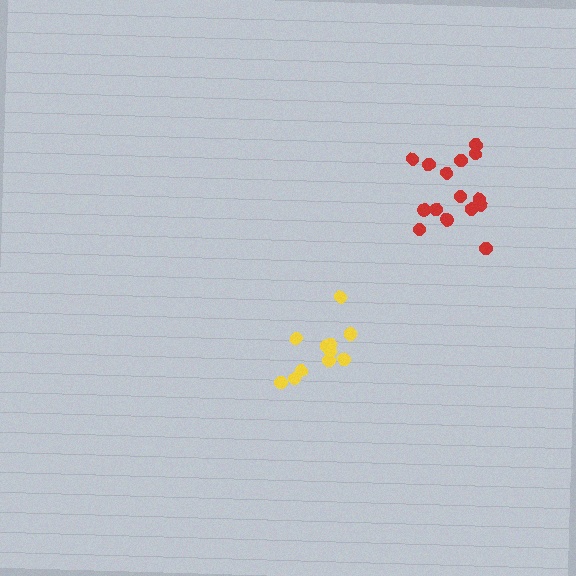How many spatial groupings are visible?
There are 2 spatial groupings.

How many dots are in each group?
Group 1: 11 dots, Group 2: 15 dots (26 total).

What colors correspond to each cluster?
The clusters are colored: yellow, red.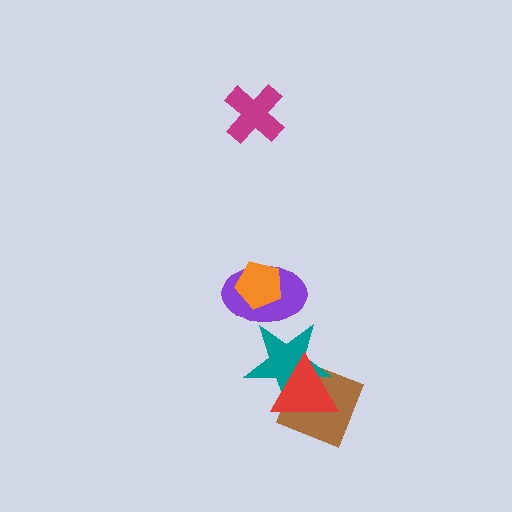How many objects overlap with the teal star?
3 objects overlap with the teal star.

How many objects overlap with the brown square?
2 objects overlap with the brown square.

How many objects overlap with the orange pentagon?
1 object overlaps with the orange pentagon.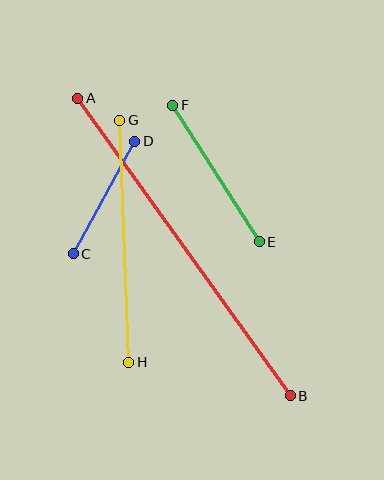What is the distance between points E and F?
The distance is approximately 162 pixels.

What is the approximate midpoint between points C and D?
The midpoint is at approximately (104, 197) pixels.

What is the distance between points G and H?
The distance is approximately 242 pixels.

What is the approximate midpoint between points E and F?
The midpoint is at approximately (216, 173) pixels.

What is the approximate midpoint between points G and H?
The midpoint is at approximately (124, 241) pixels.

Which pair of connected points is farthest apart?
Points A and B are farthest apart.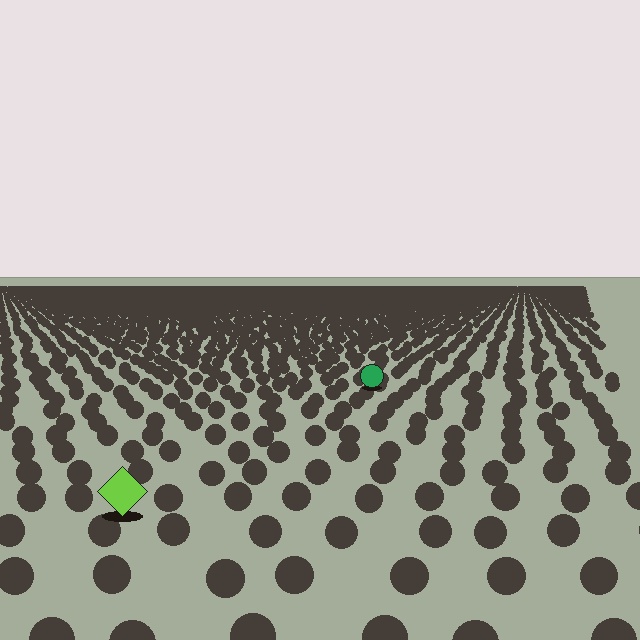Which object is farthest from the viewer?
The green circle is farthest from the viewer. It appears smaller and the ground texture around it is denser.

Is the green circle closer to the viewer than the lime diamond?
No. The lime diamond is closer — you can tell from the texture gradient: the ground texture is coarser near it.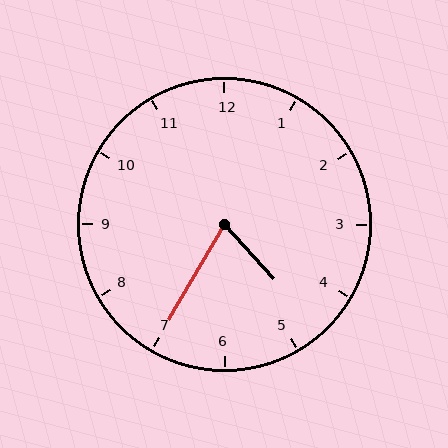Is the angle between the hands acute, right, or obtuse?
It is acute.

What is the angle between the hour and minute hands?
Approximately 72 degrees.